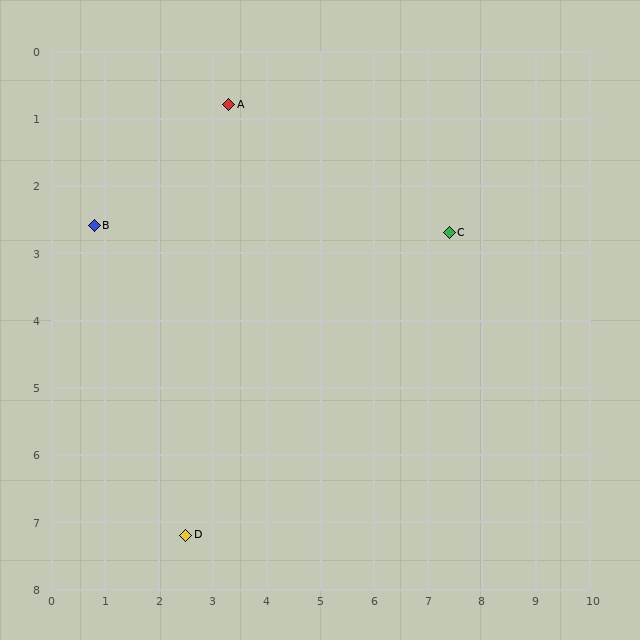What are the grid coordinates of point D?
Point D is at approximately (2.5, 7.2).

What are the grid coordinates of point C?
Point C is at approximately (7.4, 2.7).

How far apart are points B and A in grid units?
Points B and A are about 3.1 grid units apart.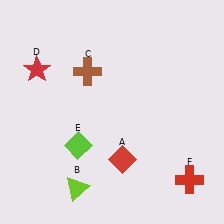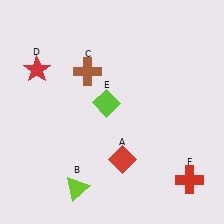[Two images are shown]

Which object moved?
The lime diamond (E) moved up.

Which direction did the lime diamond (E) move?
The lime diamond (E) moved up.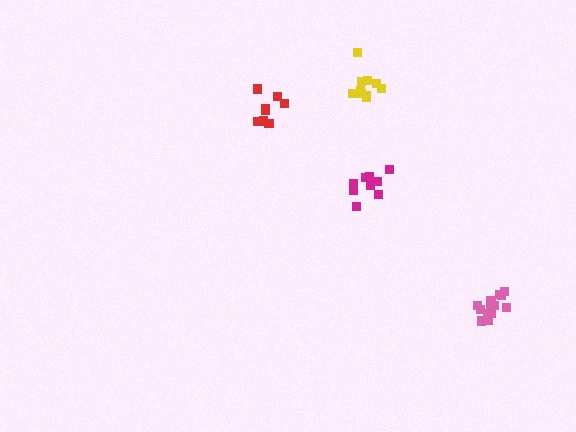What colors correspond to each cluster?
The clusters are colored: magenta, pink, yellow, red.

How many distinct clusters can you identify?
There are 4 distinct clusters.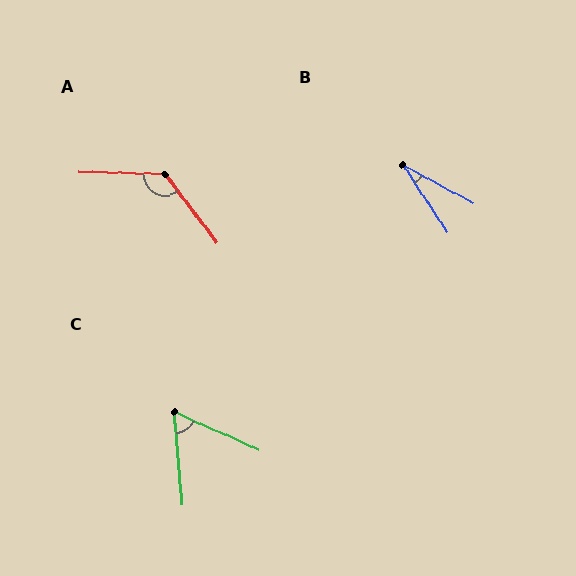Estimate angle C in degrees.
Approximately 61 degrees.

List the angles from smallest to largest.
B (28°), C (61°), A (129°).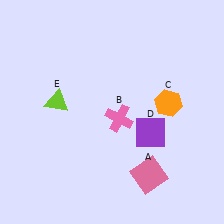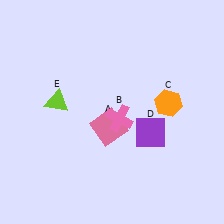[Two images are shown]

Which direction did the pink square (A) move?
The pink square (A) moved up.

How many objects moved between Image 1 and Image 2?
1 object moved between the two images.